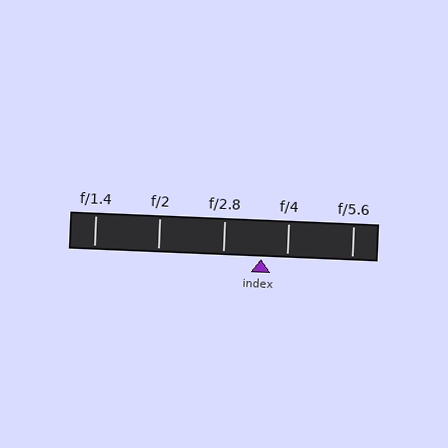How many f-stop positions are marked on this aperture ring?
There are 5 f-stop positions marked.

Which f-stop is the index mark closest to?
The index mark is closest to f/4.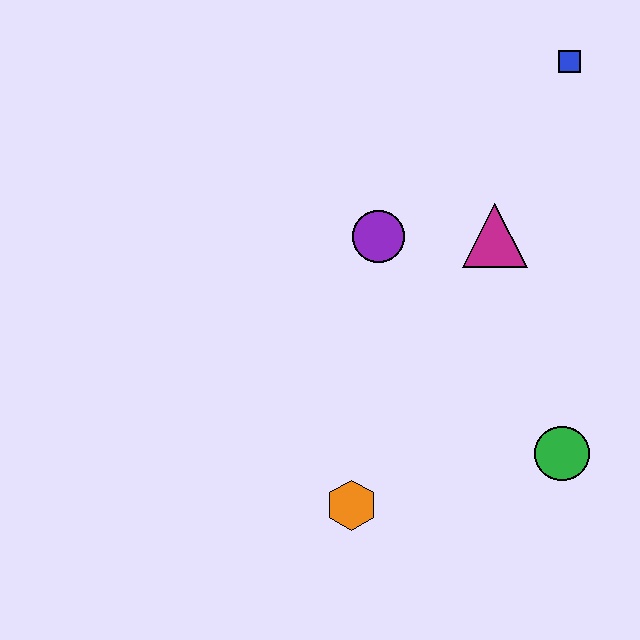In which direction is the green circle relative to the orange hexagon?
The green circle is to the right of the orange hexagon.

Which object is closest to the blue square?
The magenta triangle is closest to the blue square.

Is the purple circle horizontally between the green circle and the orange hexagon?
Yes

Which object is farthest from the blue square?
The orange hexagon is farthest from the blue square.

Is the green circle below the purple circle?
Yes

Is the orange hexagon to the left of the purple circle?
Yes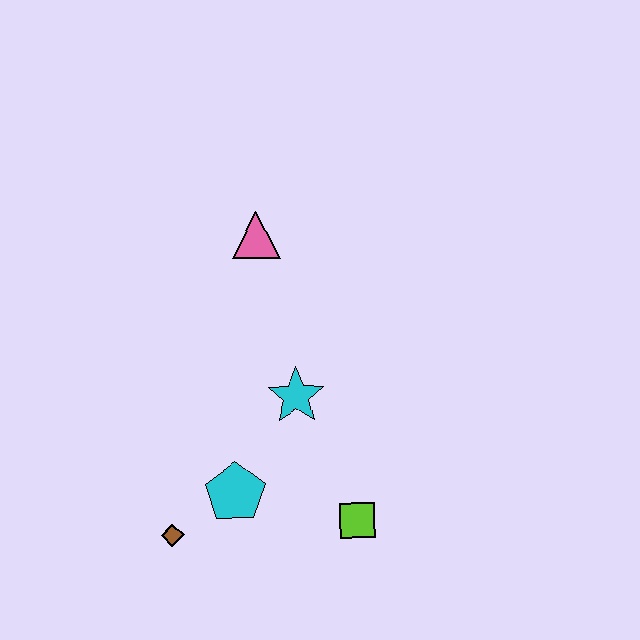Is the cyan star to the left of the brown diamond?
No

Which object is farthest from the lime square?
The pink triangle is farthest from the lime square.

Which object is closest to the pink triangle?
The cyan star is closest to the pink triangle.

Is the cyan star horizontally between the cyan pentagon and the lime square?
Yes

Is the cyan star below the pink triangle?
Yes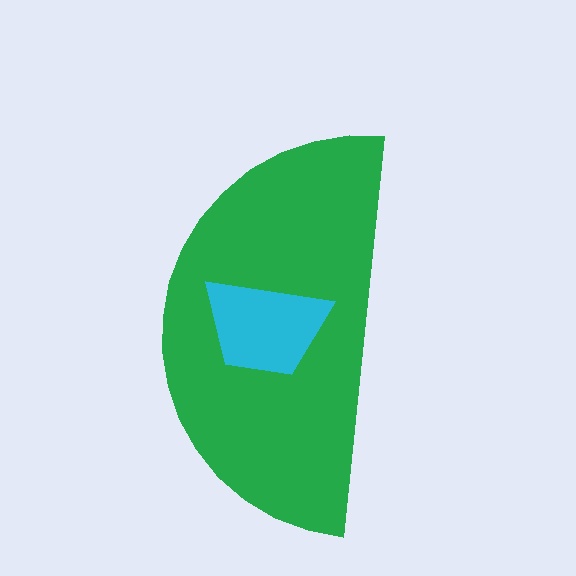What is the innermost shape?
The cyan trapezoid.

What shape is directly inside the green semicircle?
The cyan trapezoid.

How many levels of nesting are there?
2.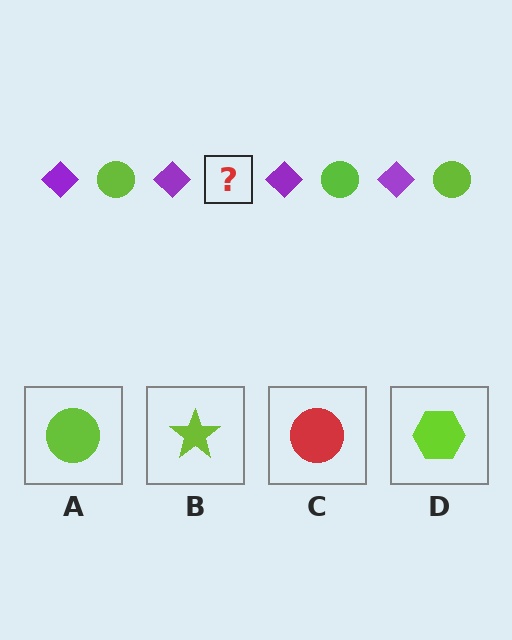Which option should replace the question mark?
Option A.